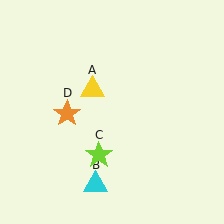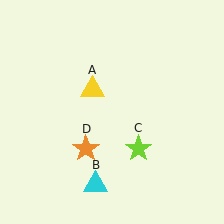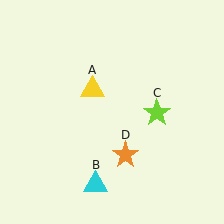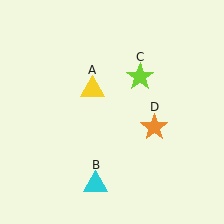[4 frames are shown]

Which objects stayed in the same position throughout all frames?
Yellow triangle (object A) and cyan triangle (object B) remained stationary.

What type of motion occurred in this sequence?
The lime star (object C), orange star (object D) rotated counterclockwise around the center of the scene.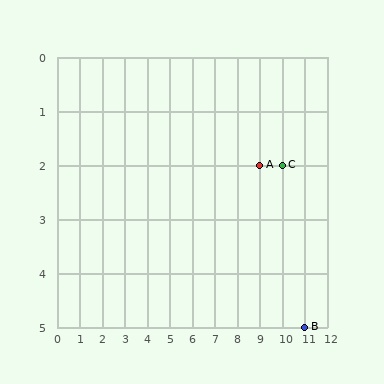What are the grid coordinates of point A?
Point A is at grid coordinates (9, 2).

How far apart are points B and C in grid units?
Points B and C are 1 column and 3 rows apart (about 3.2 grid units diagonally).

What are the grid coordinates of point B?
Point B is at grid coordinates (11, 5).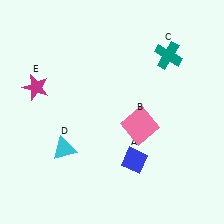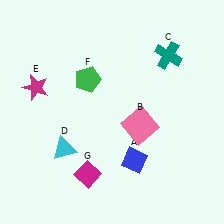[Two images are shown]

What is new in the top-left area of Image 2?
A green pentagon (F) was added in the top-left area of Image 2.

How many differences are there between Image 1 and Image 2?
There are 2 differences between the two images.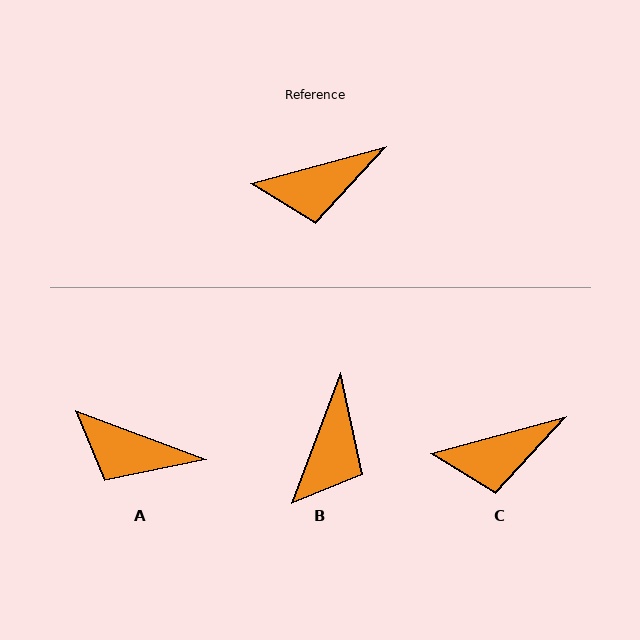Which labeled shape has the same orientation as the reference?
C.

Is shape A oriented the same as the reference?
No, it is off by about 35 degrees.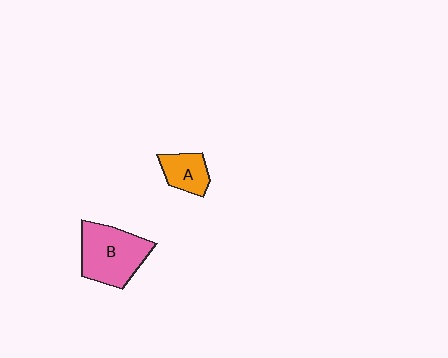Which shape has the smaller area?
Shape A (orange).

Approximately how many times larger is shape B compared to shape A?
Approximately 2.1 times.